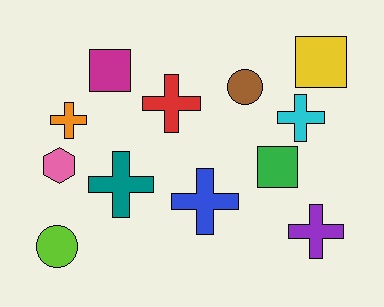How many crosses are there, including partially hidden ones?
There are 6 crosses.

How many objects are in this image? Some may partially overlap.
There are 12 objects.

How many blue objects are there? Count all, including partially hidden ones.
There is 1 blue object.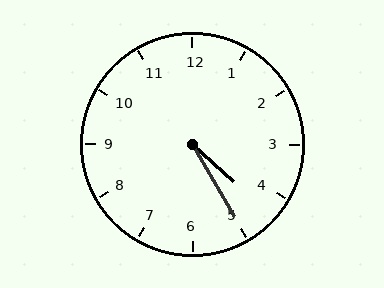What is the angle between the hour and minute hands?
Approximately 18 degrees.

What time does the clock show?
4:25.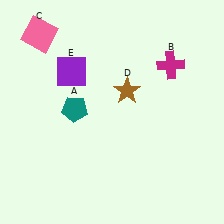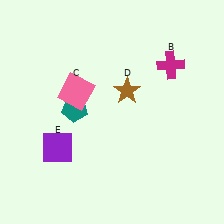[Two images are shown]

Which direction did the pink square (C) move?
The pink square (C) moved down.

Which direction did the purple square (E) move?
The purple square (E) moved down.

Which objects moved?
The objects that moved are: the pink square (C), the purple square (E).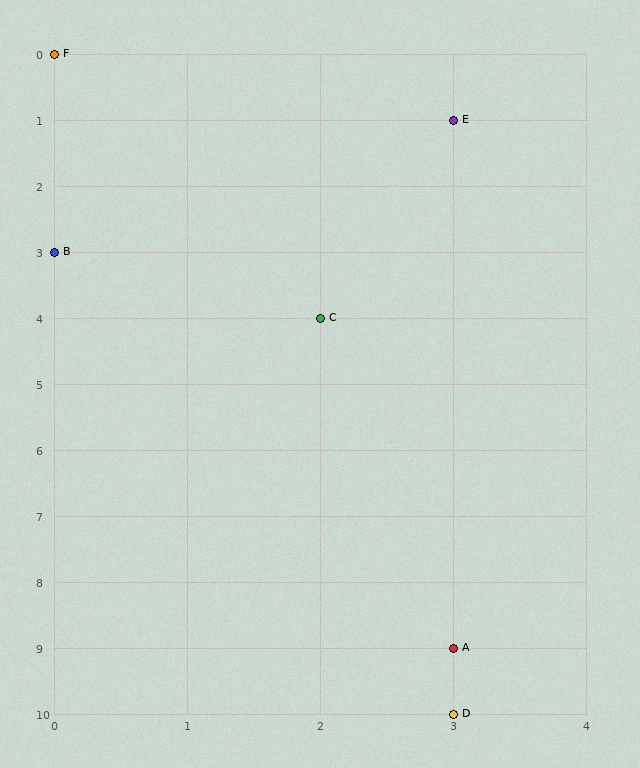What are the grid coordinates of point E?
Point E is at grid coordinates (3, 1).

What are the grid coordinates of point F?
Point F is at grid coordinates (0, 0).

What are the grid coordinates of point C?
Point C is at grid coordinates (2, 4).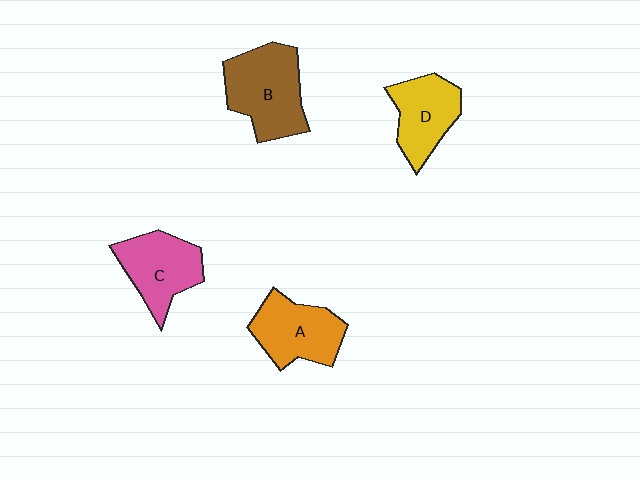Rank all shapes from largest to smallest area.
From largest to smallest: B (brown), A (orange), C (pink), D (yellow).